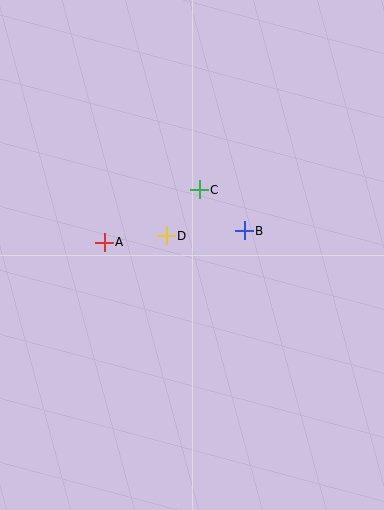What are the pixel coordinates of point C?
Point C is at (199, 190).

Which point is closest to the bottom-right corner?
Point B is closest to the bottom-right corner.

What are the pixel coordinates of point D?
Point D is at (166, 236).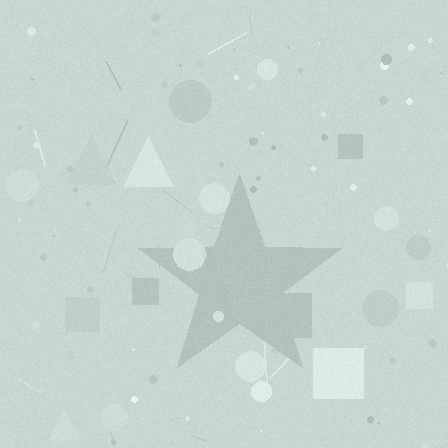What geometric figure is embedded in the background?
A star is embedded in the background.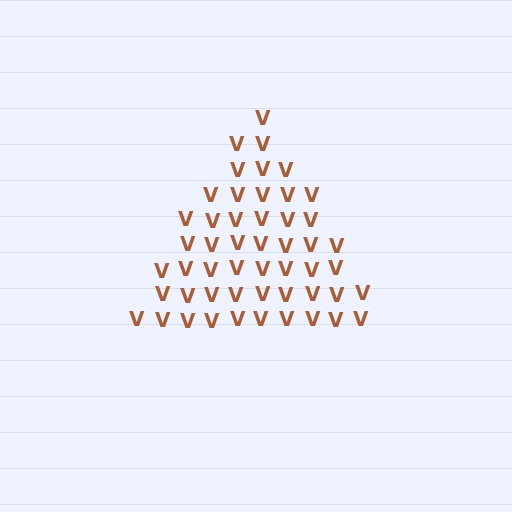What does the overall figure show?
The overall figure shows a triangle.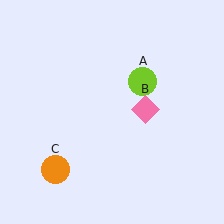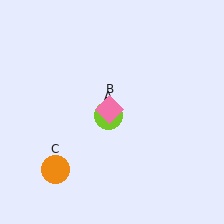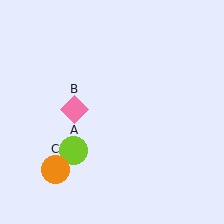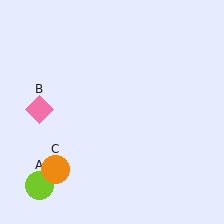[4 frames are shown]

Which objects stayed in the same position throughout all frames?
Orange circle (object C) remained stationary.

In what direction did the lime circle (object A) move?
The lime circle (object A) moved down and to the left.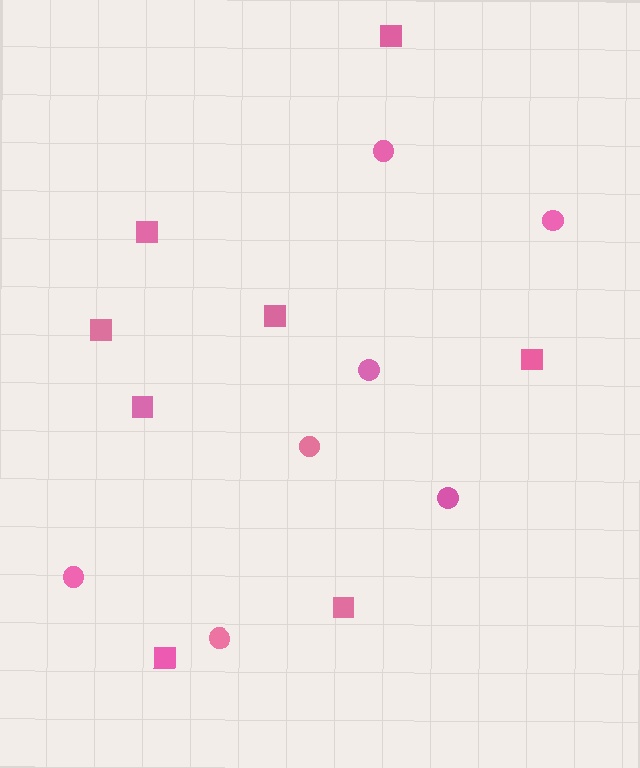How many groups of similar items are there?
There are 2 groups: one group of circles (7) and one group of squares (8).